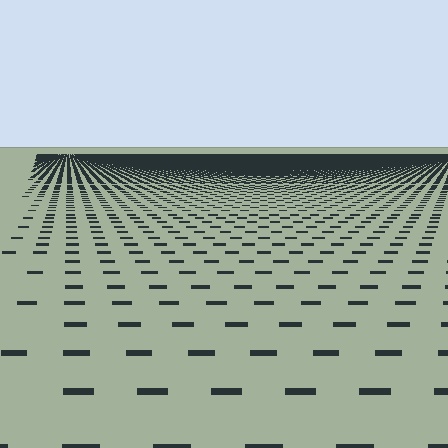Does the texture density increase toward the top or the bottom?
Density increases toward the top.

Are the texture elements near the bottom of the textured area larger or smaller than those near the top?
Larger. Near the bottom, elements are closer to the viewer and appear at a bigger on-screen size.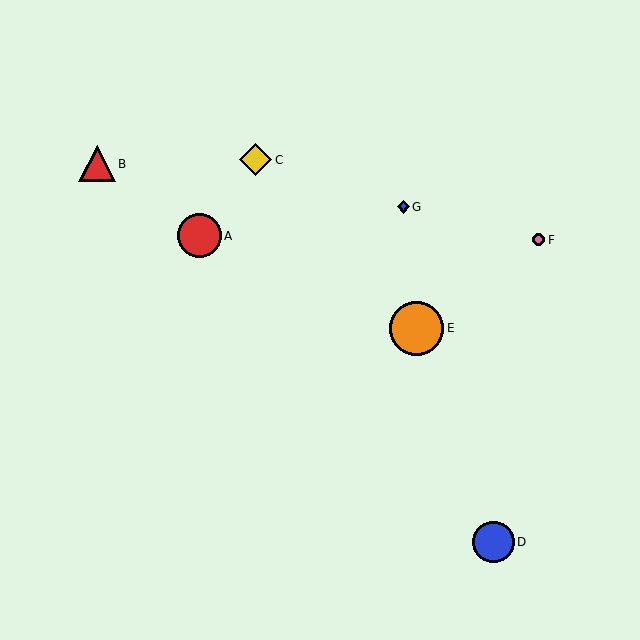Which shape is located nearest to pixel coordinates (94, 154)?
The red triangle (labeled B) at (97, 164) is nearest to that location.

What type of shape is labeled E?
Shape E is an orange circle.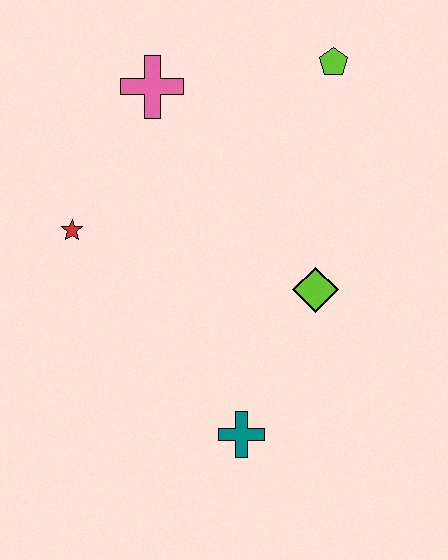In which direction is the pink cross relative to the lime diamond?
The pink cross is above the lime diamond.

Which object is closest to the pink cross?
The red star is closest to the pink cross.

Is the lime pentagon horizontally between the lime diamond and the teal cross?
No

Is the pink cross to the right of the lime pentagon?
No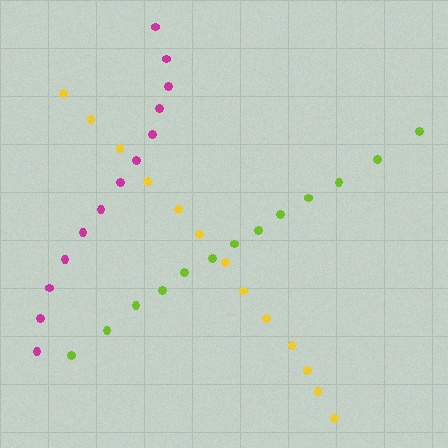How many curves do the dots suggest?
There are 3 distinct paths.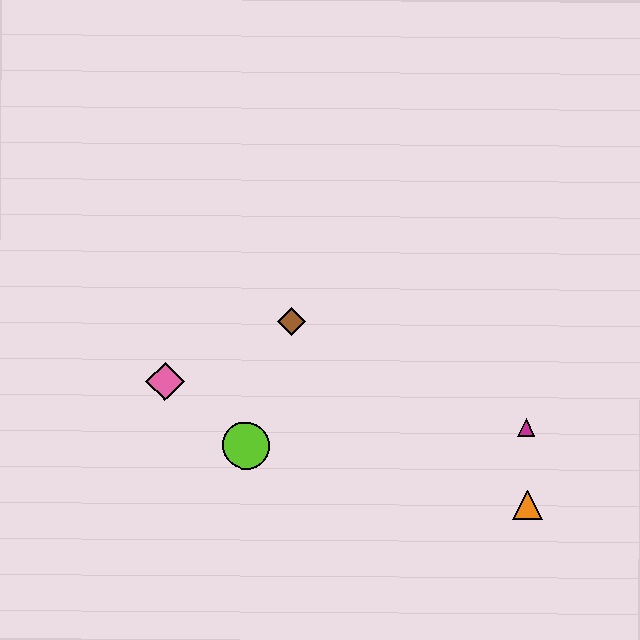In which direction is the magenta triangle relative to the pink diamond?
The magenta triangle is to the right of the pink diamond.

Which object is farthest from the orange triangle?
The pink diamond is farthest from the orange triangle.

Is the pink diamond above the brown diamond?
No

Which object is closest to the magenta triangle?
The orange triangle is closest to the magenta triangle.